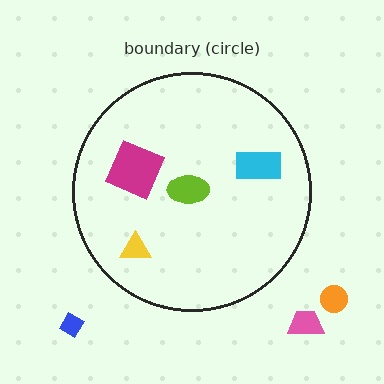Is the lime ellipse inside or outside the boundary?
Inside.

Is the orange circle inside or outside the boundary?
Outside.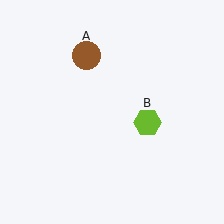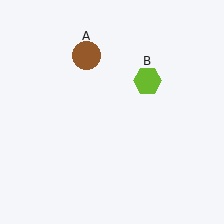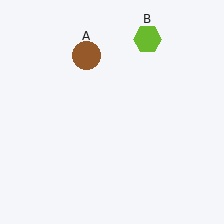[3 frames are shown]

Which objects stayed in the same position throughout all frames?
Brown circle (object A) remained stationary.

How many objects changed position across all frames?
1 object changed position: lime hexagon (object B).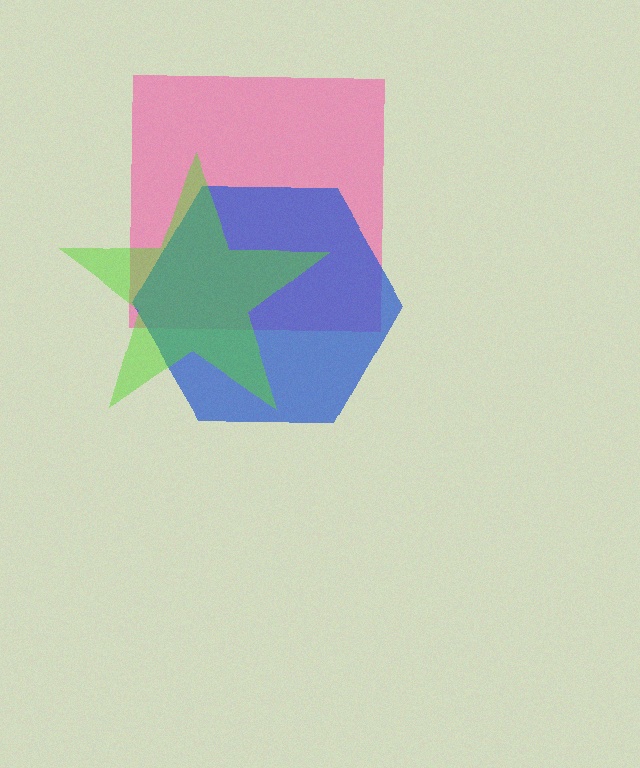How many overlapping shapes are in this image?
There are 3 overlapping shapes in the image.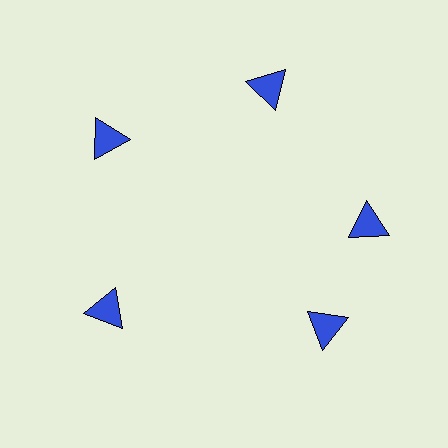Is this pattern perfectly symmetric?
No. The 5 blue triangles are arranged in a ring, but one element near the 5 o'clock position is rotated out of alignment along the ring, breaking the 5-fold rotational symmetry.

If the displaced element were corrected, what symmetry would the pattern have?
It would have 5-fold rotational symmetry — the pattern would map onto itself every 72 degrees.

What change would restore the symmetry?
The symmetry would be restored by rotating it back into even spacing with its neighbors so that all 5 triangles sit at equal angles and equal distance from the center.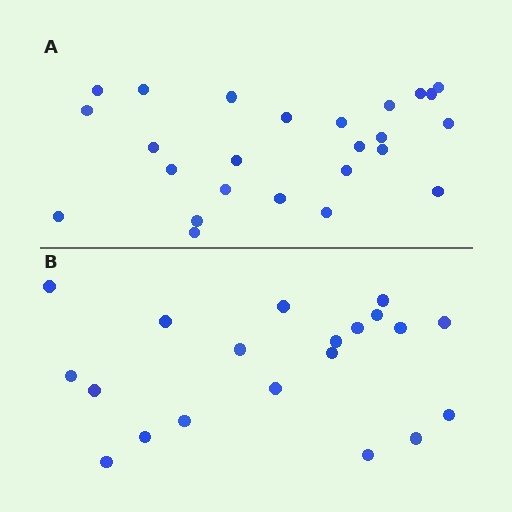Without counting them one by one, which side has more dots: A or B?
Region A (the top region) has more dots.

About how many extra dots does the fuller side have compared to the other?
Region A has about 5 more dots than region B.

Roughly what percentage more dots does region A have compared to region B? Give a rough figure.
About 25% more.